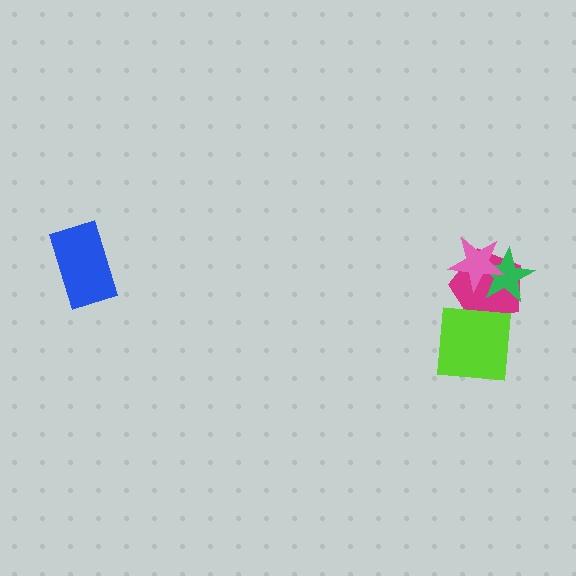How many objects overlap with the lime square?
1 object overlaps with the lime square.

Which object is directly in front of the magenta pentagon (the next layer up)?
The green star is directly in front of the magenta pentagon.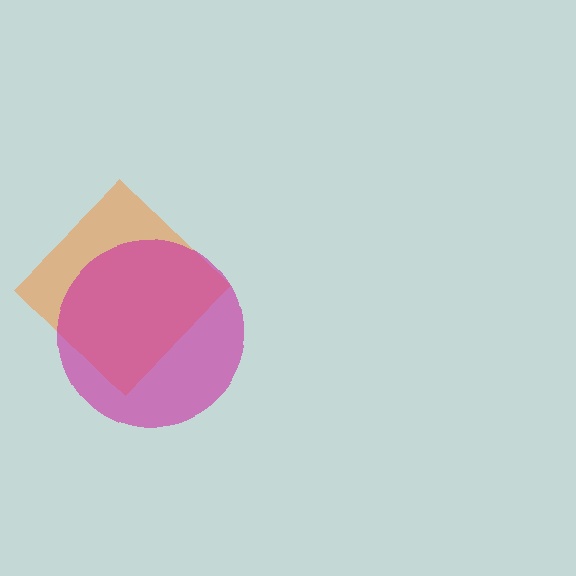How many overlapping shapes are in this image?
There are 2 overlapping shapes in the image.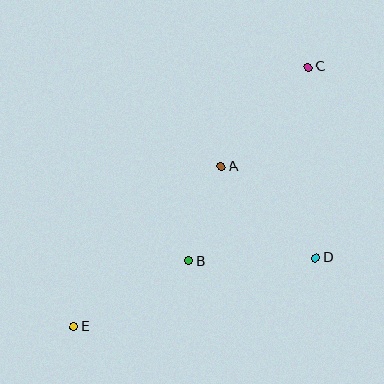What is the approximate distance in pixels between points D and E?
The distance between D and E is approximately 252 pixels.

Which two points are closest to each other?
Points A and B are closest to each other.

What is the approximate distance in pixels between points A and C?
The distance between A and C is approximately 133 pixels.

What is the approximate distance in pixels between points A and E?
The distance between A and E is approximately 218 pixels.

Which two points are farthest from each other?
Points C and E are farthest from each other.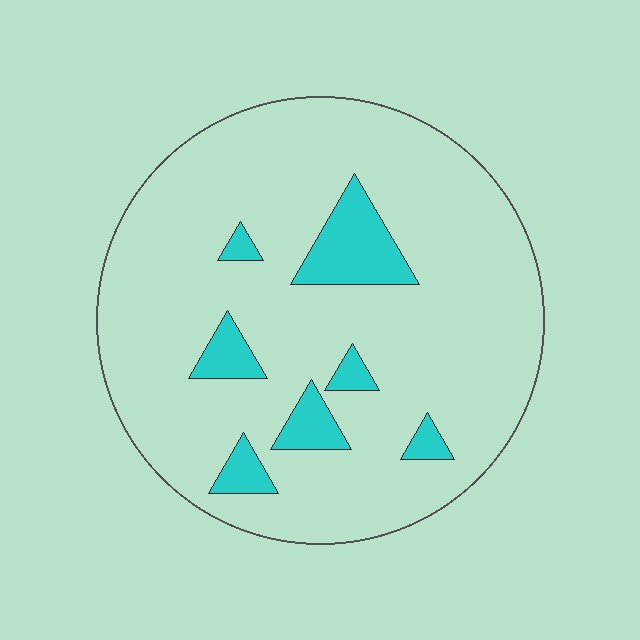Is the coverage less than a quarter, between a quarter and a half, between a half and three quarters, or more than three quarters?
Less than a quarter.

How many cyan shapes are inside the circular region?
7.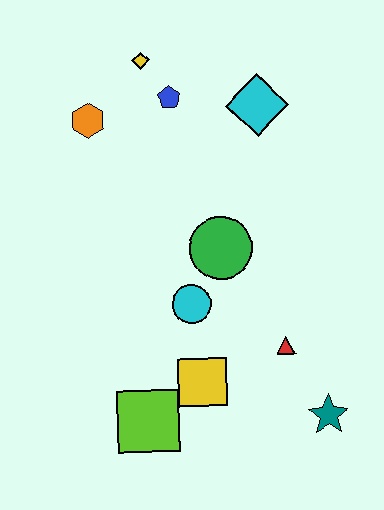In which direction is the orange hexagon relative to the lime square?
The orange hexagon is above the lime square.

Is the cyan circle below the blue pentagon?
Yes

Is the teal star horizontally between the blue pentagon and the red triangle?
No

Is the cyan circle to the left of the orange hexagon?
No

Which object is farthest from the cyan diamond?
The lime square is farthest from the cyan diamond.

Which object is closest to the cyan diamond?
The blue pentagon is closest to the cyan diamond.